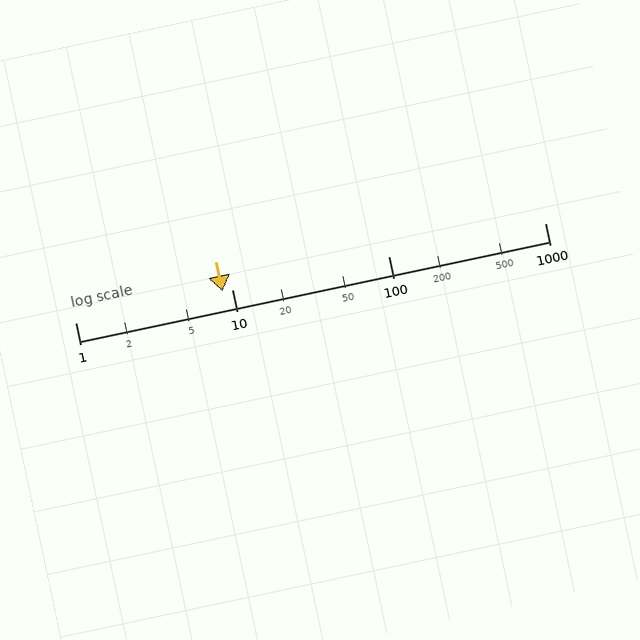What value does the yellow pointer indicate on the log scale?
The pointer indicates approximately 8.7.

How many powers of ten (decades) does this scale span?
The scale spans 3 decades, from 1 to 1000.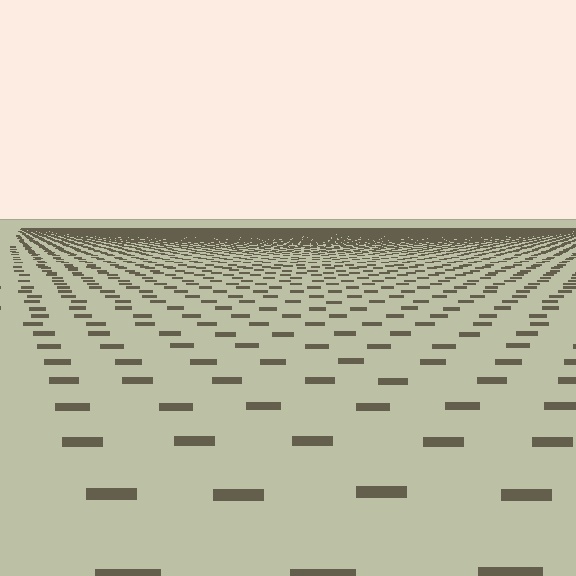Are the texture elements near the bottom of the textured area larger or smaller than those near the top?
Larger. Near the bottom, elements are closer to the viewer and appear at a bigger on-screen size.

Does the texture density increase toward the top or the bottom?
Density increases toward the top.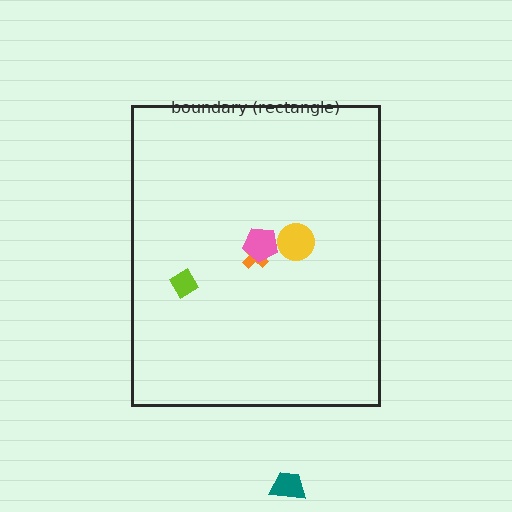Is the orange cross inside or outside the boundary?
Inside.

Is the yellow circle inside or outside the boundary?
Inside.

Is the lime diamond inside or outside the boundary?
Inside.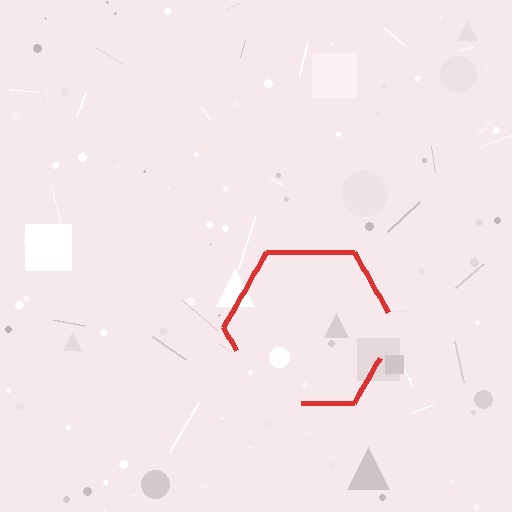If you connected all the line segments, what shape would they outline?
They would outline a hexagon.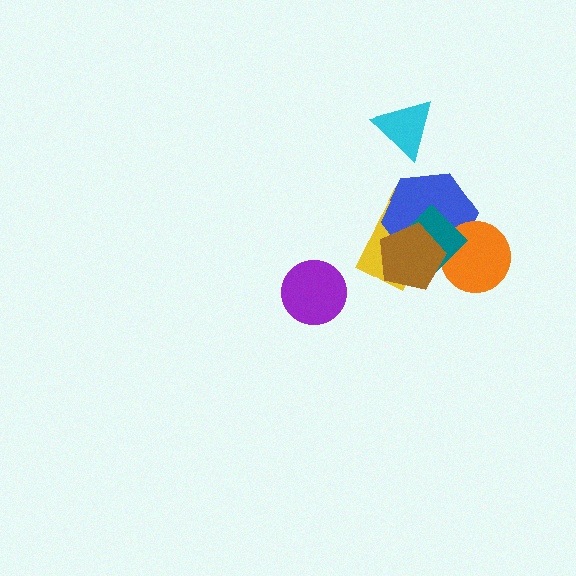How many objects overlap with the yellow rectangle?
3 objects overlap with the yellow rectangle.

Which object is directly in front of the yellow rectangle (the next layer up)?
The blue hexagon is directly in front of the yellow rectangle.